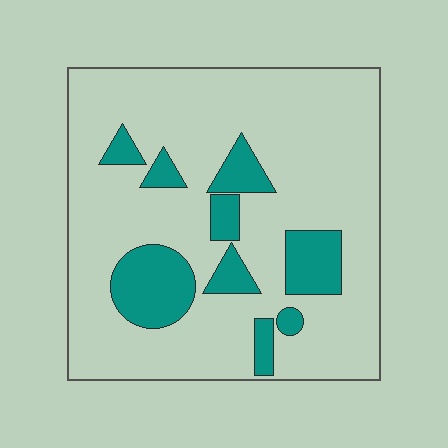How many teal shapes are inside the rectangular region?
9.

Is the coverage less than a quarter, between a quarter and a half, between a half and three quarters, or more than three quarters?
Less than a quarter.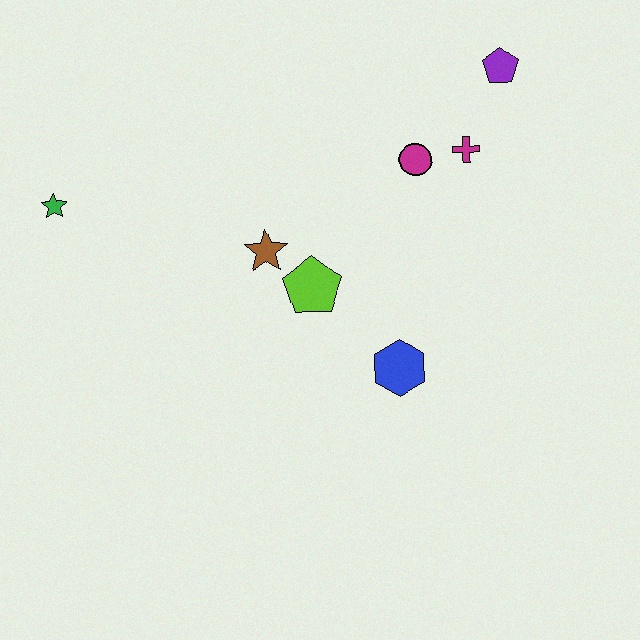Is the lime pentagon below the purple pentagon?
Yes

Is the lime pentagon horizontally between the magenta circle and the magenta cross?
No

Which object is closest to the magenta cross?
The magenta circle is closest to the magenta cross.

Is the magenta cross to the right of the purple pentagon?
No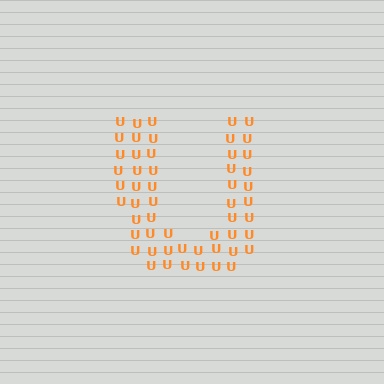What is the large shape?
The large shape is the letter U.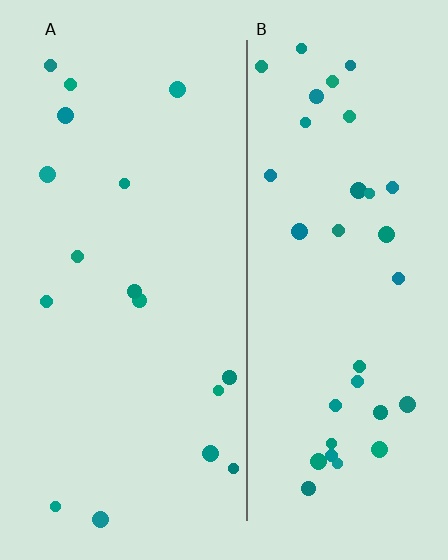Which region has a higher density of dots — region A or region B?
B (the right).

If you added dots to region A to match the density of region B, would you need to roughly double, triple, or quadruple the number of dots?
Approximately double.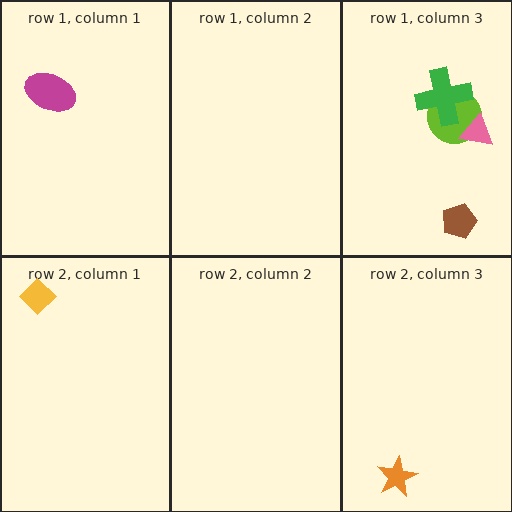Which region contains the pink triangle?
The row 1, column 3 region.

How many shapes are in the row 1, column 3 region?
4.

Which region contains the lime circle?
The row 1, column 3 region.